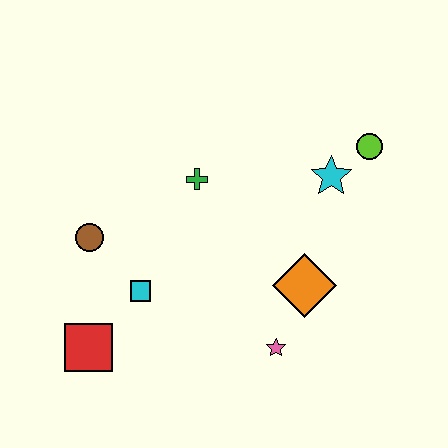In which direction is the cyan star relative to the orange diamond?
The cyan star is above the orange diamond.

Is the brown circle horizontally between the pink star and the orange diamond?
No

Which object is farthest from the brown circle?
The lime circle is farthest from the brown circle.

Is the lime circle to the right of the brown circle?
Yes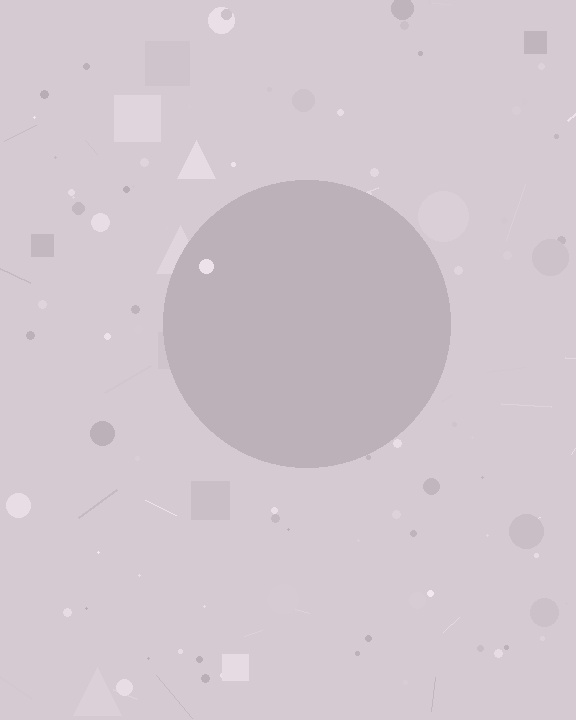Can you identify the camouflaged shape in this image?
The camouflaged shape is a circle.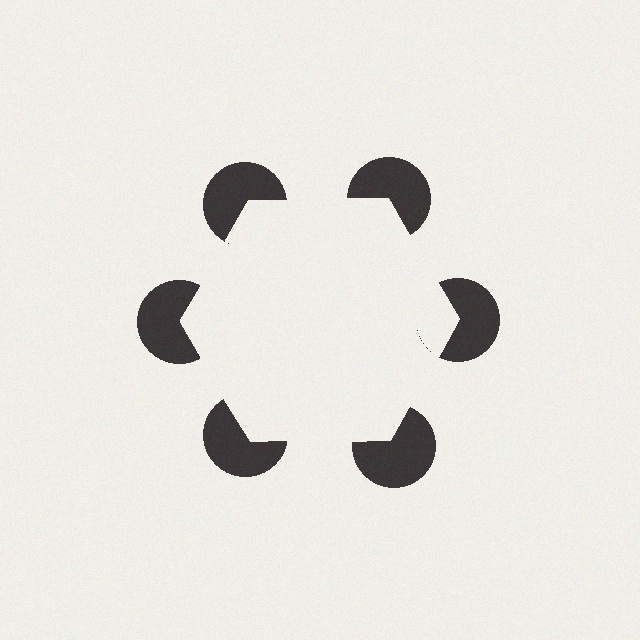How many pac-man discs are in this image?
There are 6 — one at each vertex of the illusory hexagon.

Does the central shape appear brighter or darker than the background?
It typically appears slightly brighter than the background, even though no actual brightness change is drawn.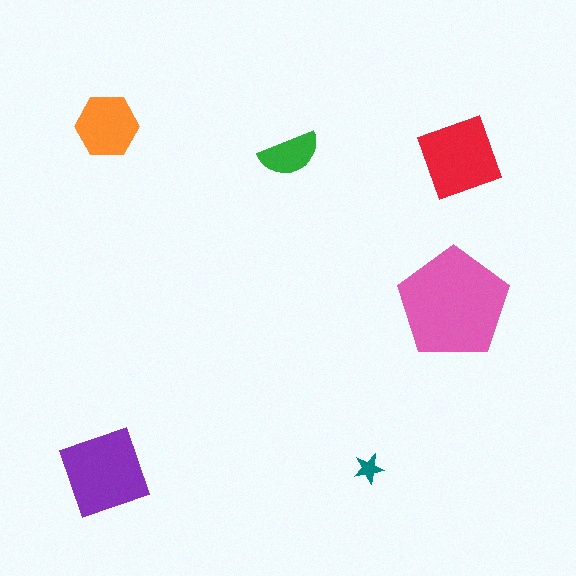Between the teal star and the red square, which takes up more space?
The red square.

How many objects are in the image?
There are 6 objects in the image.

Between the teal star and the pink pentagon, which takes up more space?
The pink pentagon.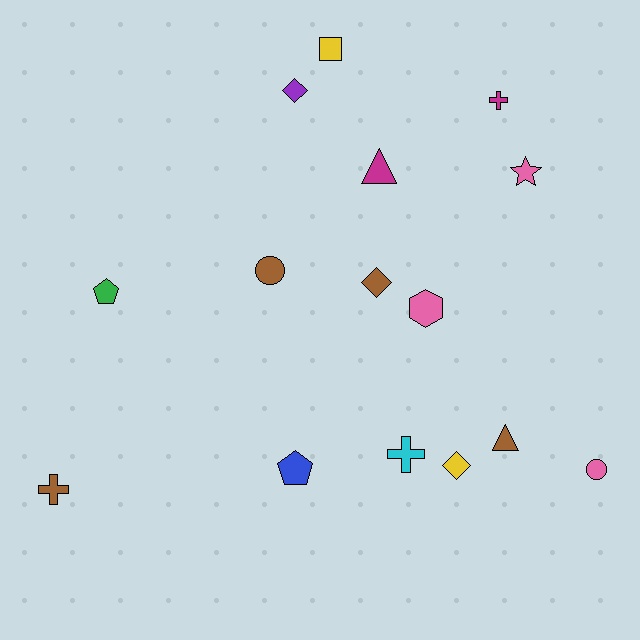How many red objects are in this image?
There are no red objects.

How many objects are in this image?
There are 15 objects.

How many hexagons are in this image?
There is 1 hexagon.